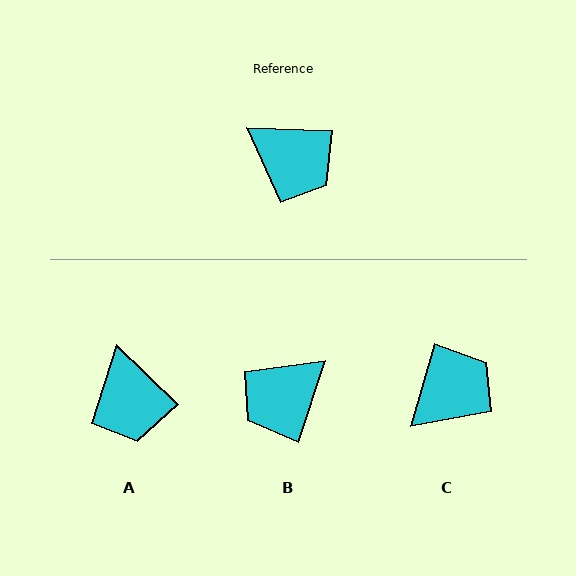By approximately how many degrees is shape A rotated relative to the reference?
Approximately 42 degrees clockwise.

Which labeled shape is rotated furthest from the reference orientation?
B, about 107 degrees away.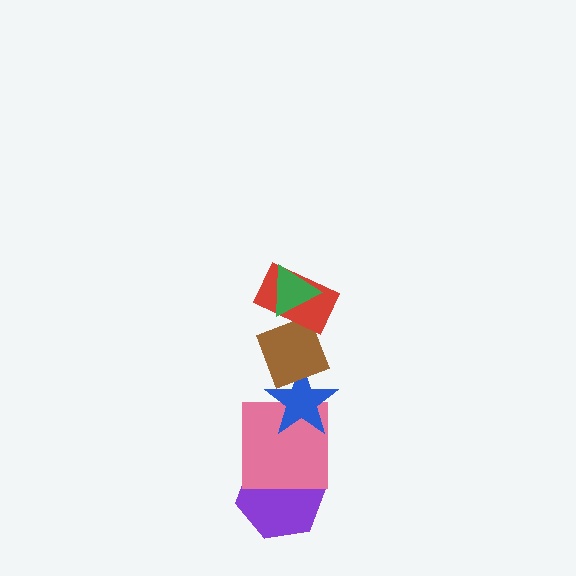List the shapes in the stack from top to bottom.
From top to bottom: the green triangle, the red rectangle, the brown diamond, the blue star, the pink square, the purple hexagon.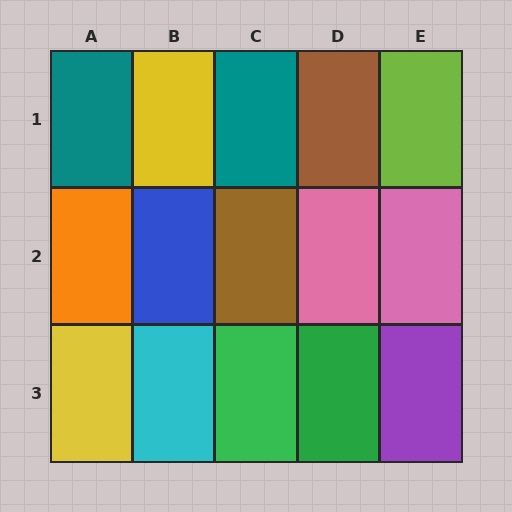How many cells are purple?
1 cell is purple.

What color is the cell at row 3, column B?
Cyan.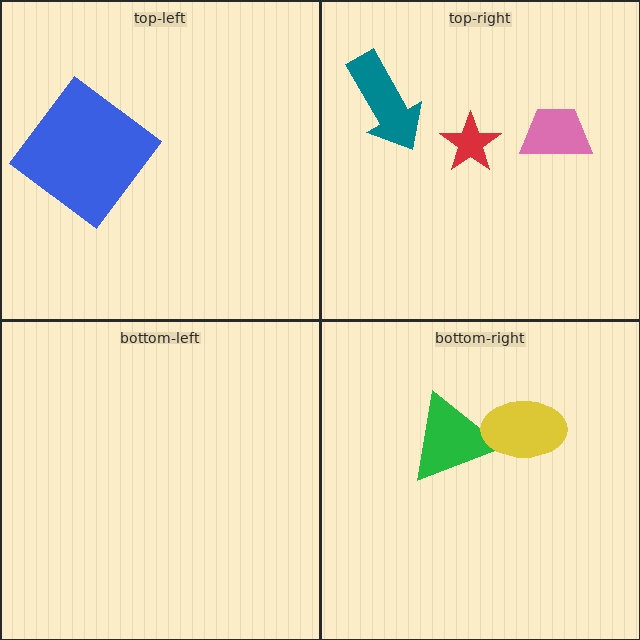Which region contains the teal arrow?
The top-right region.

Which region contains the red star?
The top-right region.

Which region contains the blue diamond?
The top-left region.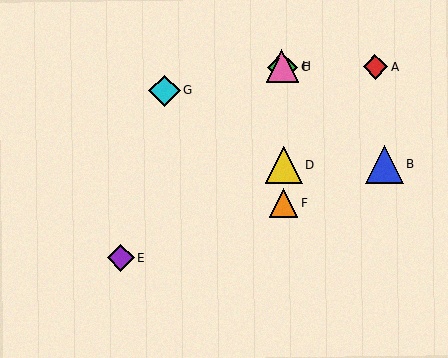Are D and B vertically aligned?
No, D is at x≈283 and B is at x≈384.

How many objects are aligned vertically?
4 objects (C, D, F, H) are aligned vertically.